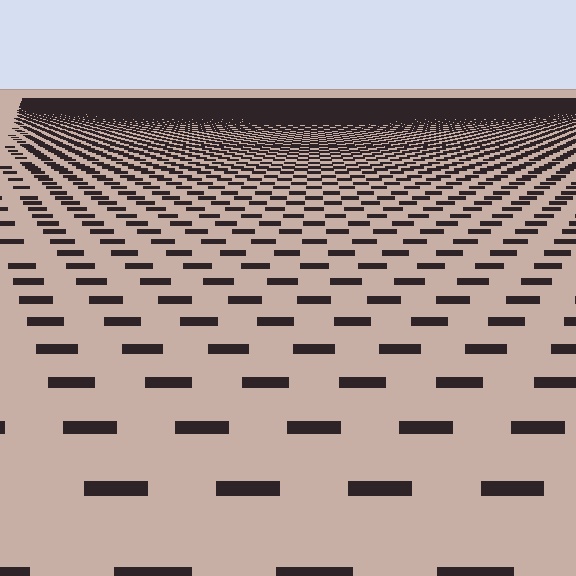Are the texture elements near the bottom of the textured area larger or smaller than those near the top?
Larger. Near the bottom, elements are closer to the viewer and appear at a bigger on-screen size.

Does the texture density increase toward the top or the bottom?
Density increases toward the top.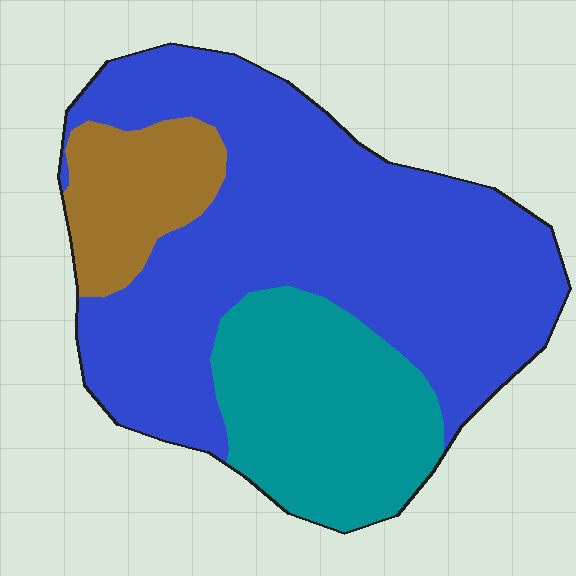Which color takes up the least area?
Brown, at roughly 10%.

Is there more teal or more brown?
Teal.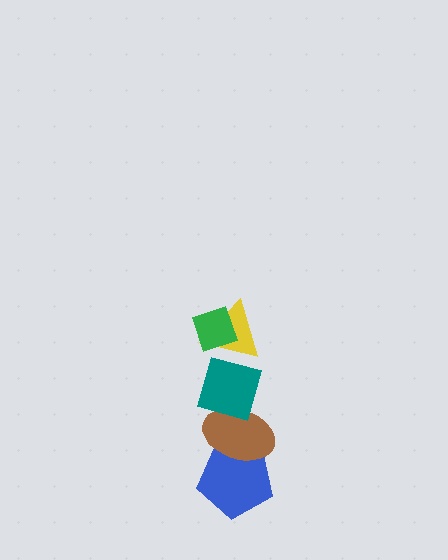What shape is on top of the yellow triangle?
The green diamond is on top of the yellow triangle.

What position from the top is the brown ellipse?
The brown ellipse is 4th from the top.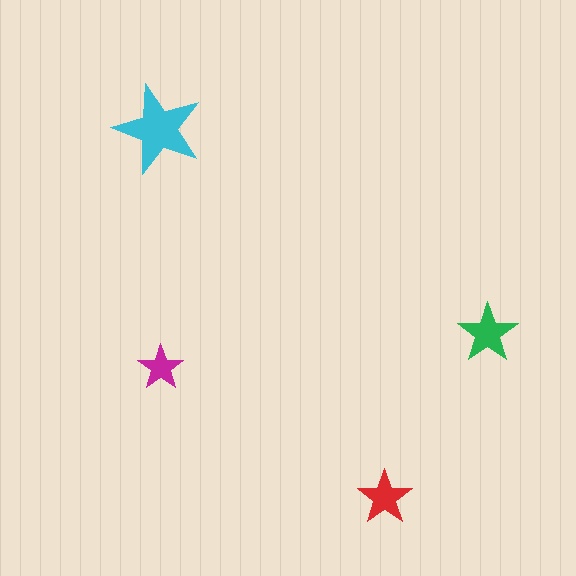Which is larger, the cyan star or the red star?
The cyan one.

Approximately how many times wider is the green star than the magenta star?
About 1.5 times wider.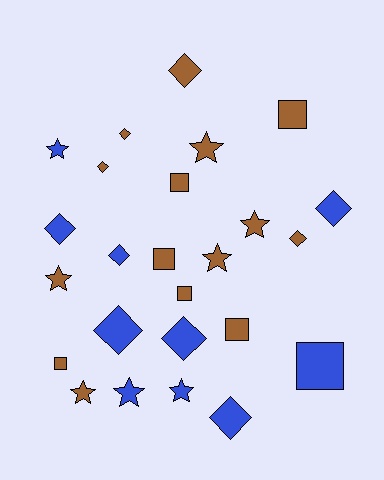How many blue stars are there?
There are 3 blue stars.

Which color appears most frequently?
Brown, with 15 objects.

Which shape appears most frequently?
Diamond, with 10 objects.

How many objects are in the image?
There are 25 objects.